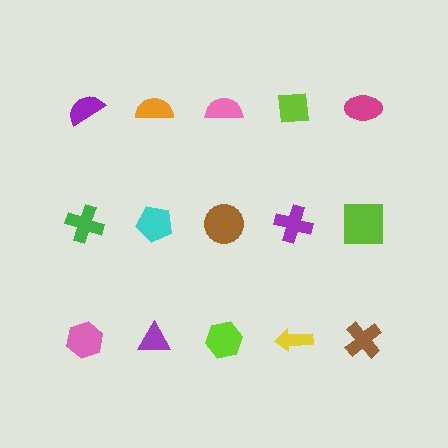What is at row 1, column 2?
An orange semicircle.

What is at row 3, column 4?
A yellow arrow.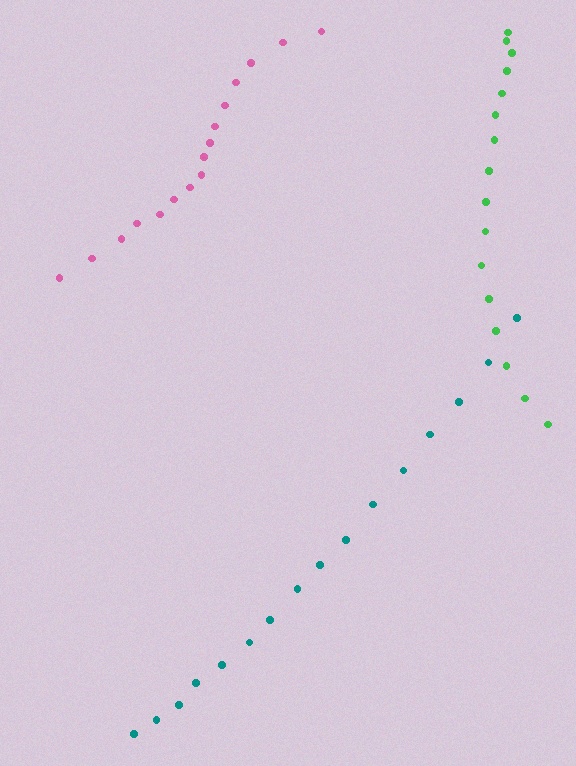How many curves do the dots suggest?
There are 3 distinct paths.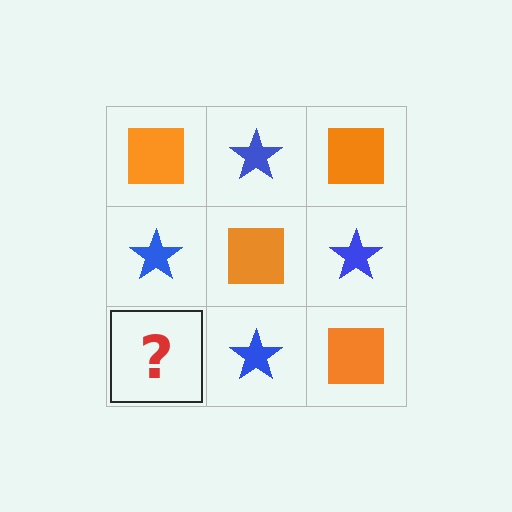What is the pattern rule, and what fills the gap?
The rule is that it alternates orange square and blue star in a checkerboard pattern. The gap should be filled with an orange square.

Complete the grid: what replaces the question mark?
The question mark should be replaced with an orange square.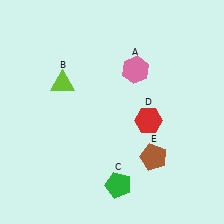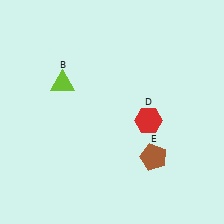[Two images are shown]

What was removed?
The green pentagon (C), the pink hexagon (A) were removed in Image 2.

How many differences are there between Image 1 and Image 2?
There are 2 differences between the two images.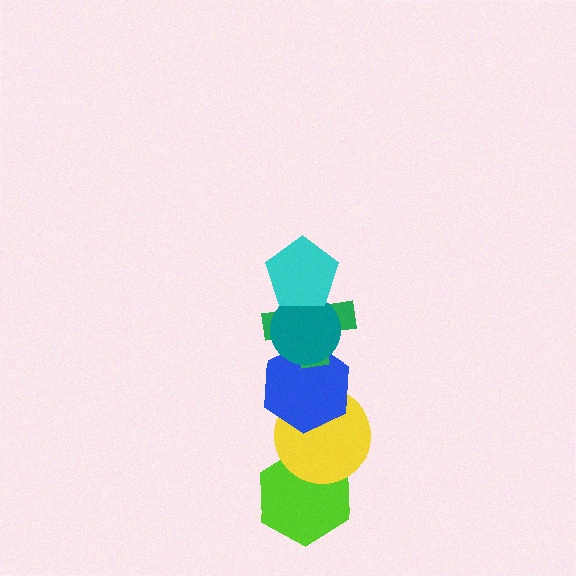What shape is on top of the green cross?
The teal circle is on top of the green cross.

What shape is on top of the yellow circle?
The blue hexagon is on top of the yellow circle.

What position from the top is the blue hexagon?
The blue hexagon is 4th from the top.